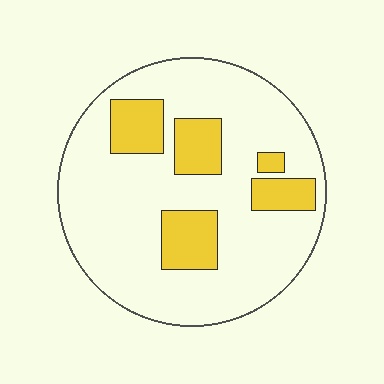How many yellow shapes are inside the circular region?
5.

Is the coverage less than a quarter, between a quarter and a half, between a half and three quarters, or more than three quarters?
Less than a quarter.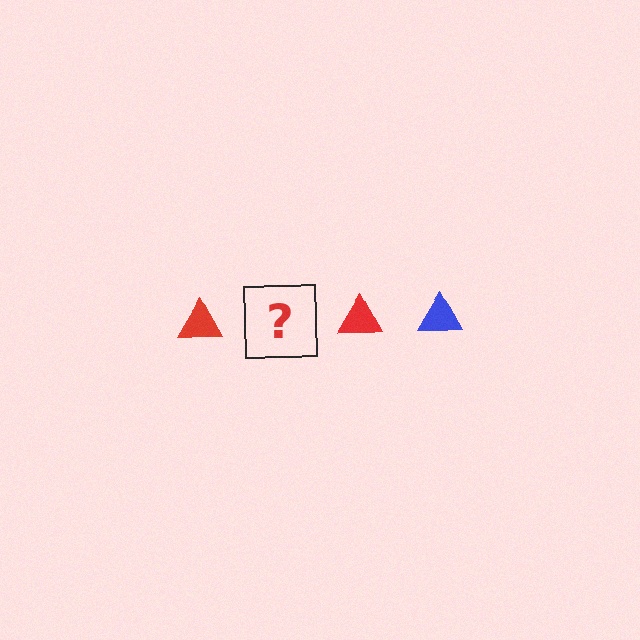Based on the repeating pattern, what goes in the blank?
The blank should be a blue triangle.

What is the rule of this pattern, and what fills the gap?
The rule is that the pattern cycles through red, blue triangles. The gap should be filled with a blue triangle.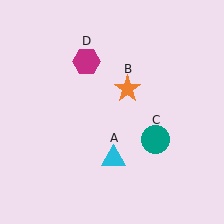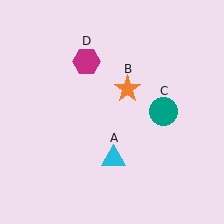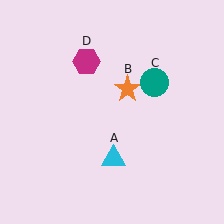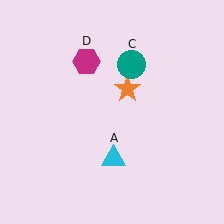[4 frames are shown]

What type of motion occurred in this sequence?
The teal circle (object C) rotated counterclockwise around the center of the scene.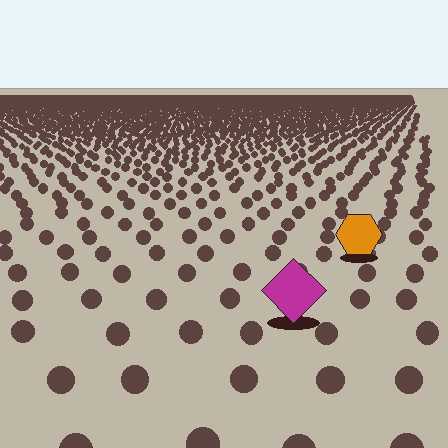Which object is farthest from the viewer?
The orange hexagon is farthest from the viewer. It appears smaller and the ground texture around it is denser.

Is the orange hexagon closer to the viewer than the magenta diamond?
No. The magenta diamond is closer — you can tell from the texture gradient: the ground texture is coarser near it.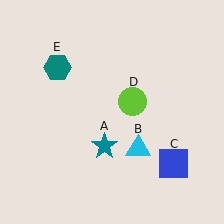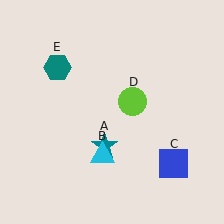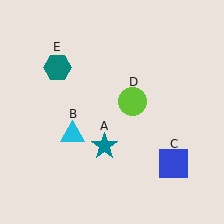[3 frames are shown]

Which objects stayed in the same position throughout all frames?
Teal star (object A) and blue square (object C) and lime circle (object D) and teal hexagon (object E) remained stationary.